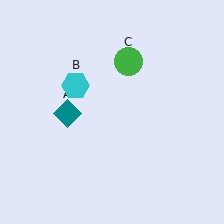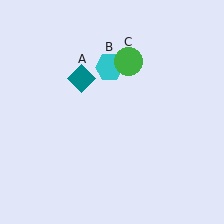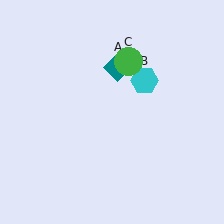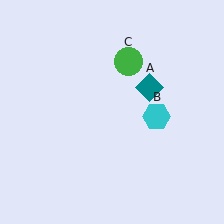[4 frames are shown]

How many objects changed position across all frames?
2 objects changed position: teal diamond (object A), cyan hexagon (object B).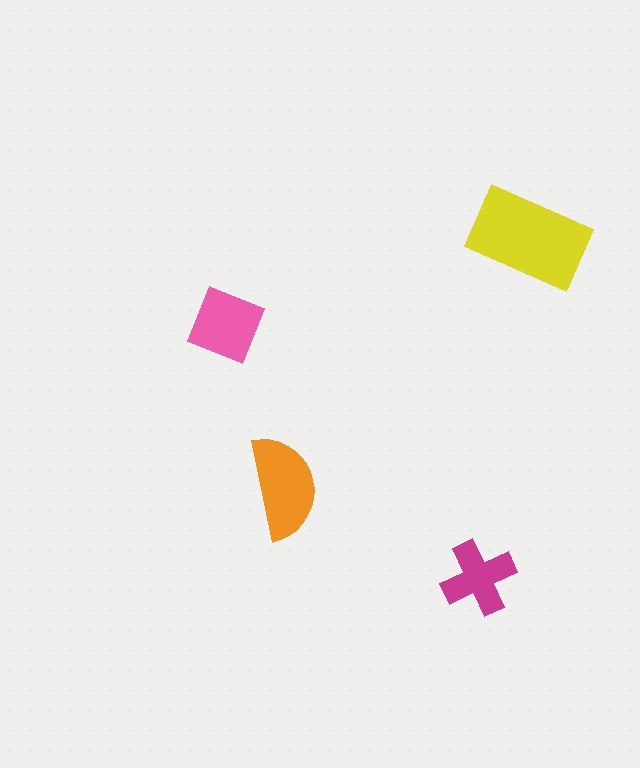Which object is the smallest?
The magenta cross.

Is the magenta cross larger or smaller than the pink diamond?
Smaller.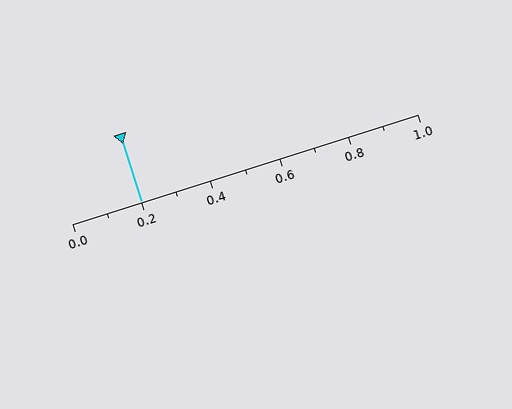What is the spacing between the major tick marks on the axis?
The major ticks are spaced 0.2 apart.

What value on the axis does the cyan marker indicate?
The marker indicates approximately 0.2.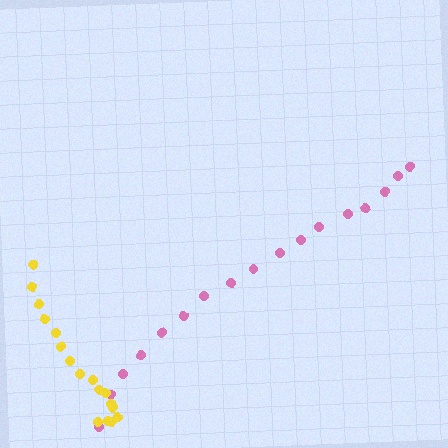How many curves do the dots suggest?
There are 2 distinct paths.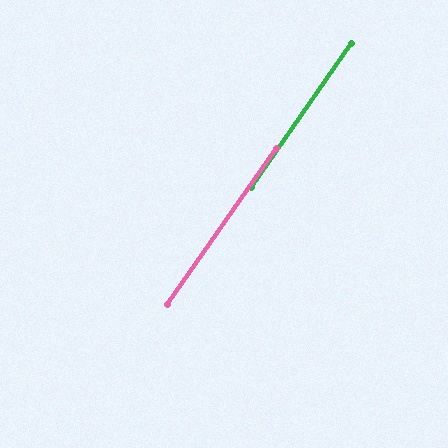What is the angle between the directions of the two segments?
Approximately 0 degrees.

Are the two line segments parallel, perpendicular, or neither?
Parallel — their directions differ by only 0.2°.